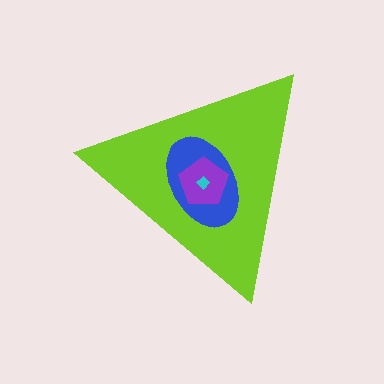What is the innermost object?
The cyan diamond.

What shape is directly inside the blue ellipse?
The purple pentagon.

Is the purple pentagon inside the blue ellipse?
Yes.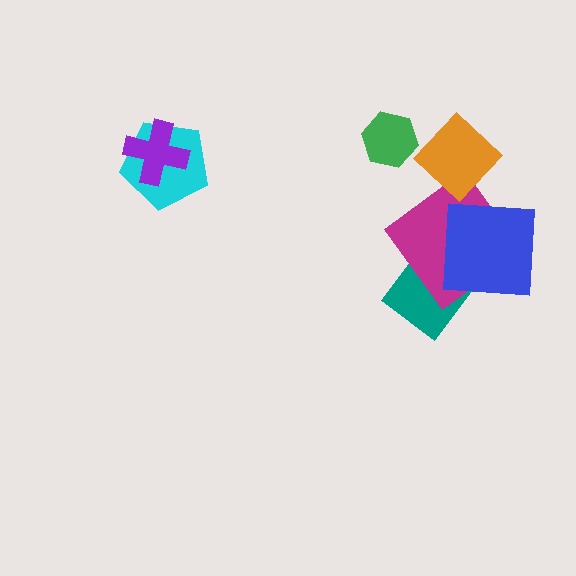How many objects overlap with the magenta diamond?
2 objects overlap with the magenta diamond.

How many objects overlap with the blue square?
1 object overlaps with the blue square.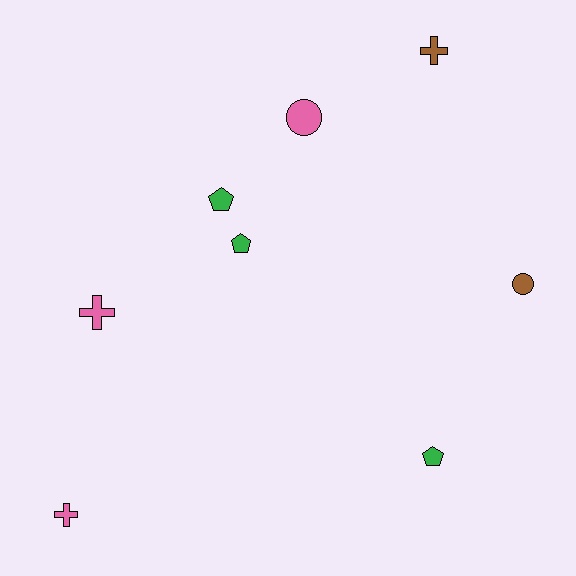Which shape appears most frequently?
Pentagon, with 3 objects.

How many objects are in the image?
There are 8 objects.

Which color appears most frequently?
Pink, with 3 objects.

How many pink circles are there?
There is 1 pink circle.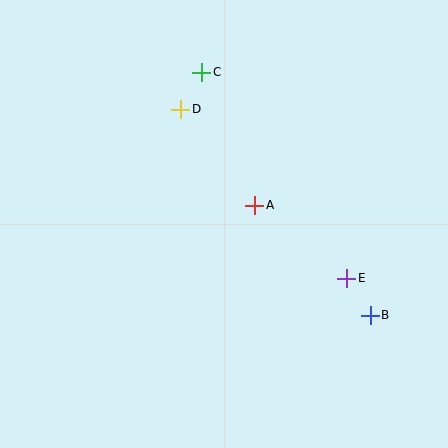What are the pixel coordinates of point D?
Point D is at (181, 109).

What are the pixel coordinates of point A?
Point A is at (255, 205).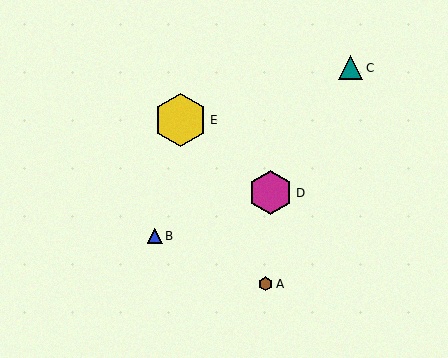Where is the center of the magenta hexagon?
The center of the magenta hexagon is at (271, 193).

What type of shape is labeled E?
Shape E is a yellow hexagon.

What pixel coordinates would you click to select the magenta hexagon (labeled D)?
Click at (271, 193) to select the magenta hexagon D.